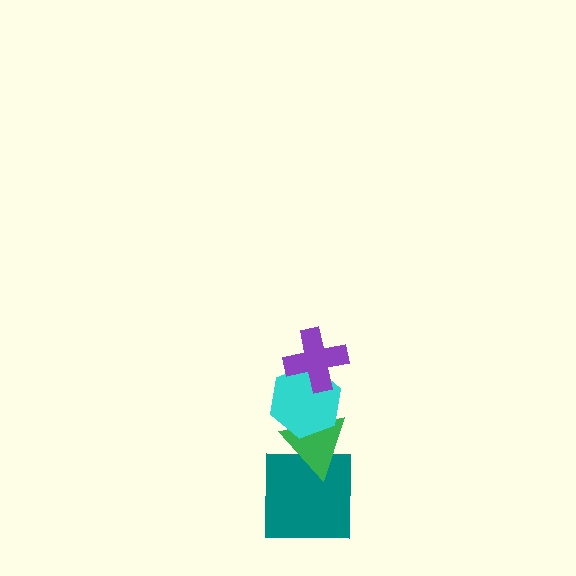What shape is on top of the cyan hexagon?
The purple cross is on top of the cyan hexagon.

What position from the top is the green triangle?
The green triangle is 3rd from the top.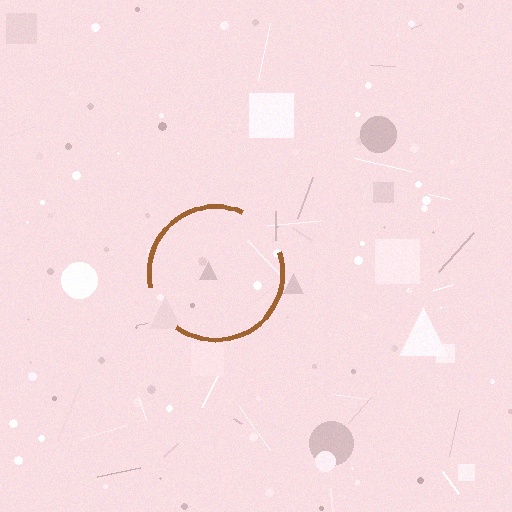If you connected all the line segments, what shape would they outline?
They would outline a circle.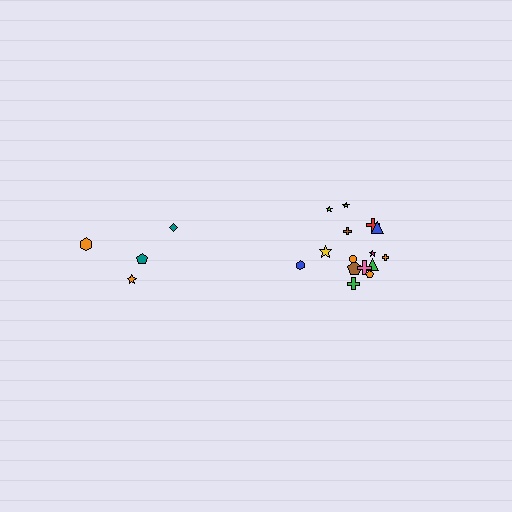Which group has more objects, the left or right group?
The right group.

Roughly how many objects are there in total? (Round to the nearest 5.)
Roughly 20 objects in total.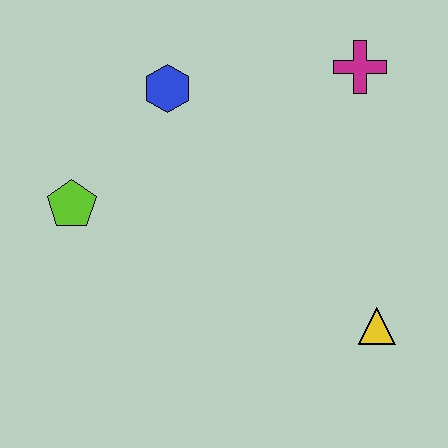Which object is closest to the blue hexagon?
The lime pentagon is closest to the blue hexagon.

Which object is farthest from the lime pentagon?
The yellow triangle is farthest from the lime pentagon.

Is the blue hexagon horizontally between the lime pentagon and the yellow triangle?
Yes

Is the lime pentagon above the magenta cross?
No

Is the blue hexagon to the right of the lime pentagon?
Yes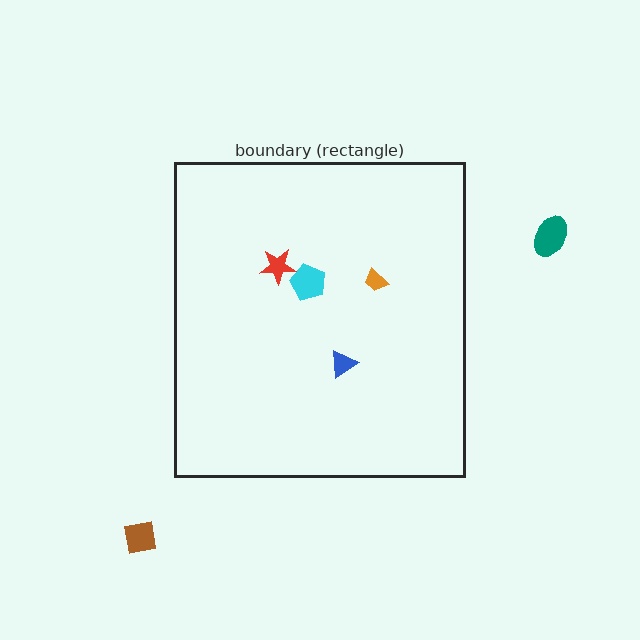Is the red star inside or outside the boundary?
Inside.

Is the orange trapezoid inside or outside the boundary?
Inside.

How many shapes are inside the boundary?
4 inside, 2 outside.